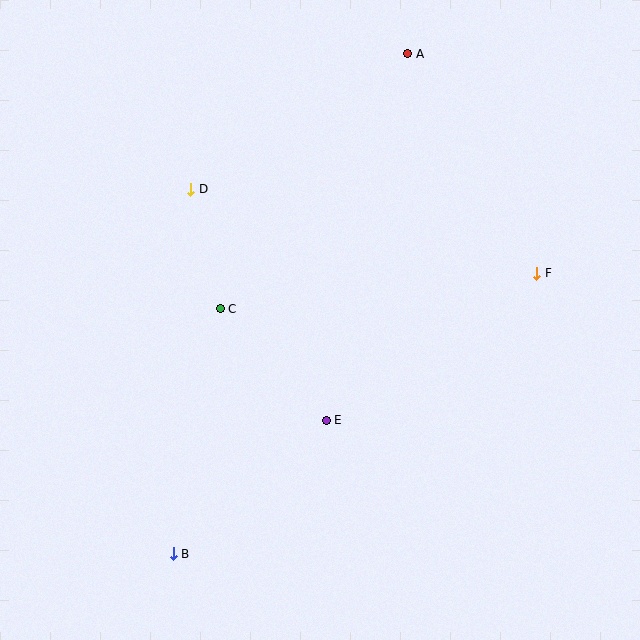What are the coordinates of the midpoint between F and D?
The midpoint between F and D is at (364, 231).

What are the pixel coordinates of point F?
Point F is at (537, 273).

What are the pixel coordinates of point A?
Point A is at (408, 54).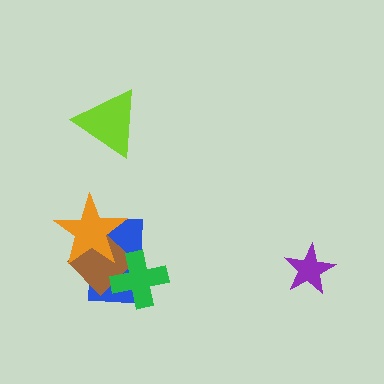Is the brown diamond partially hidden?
Yes, it is partially covered by another shape.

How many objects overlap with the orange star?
2 objects overlap with the orange star.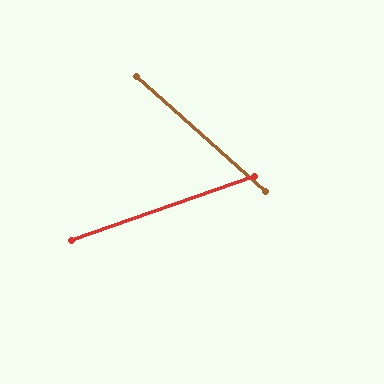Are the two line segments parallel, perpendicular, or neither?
Neither parallel nor perpendicular — they differ by about 61°.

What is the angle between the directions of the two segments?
Approximately 61 degrees.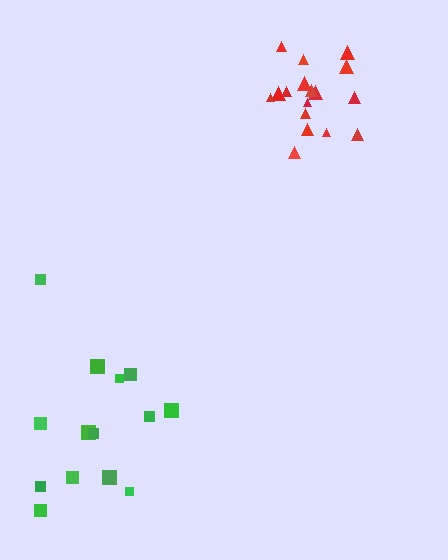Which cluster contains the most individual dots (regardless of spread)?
Red (17).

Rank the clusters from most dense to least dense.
red, green.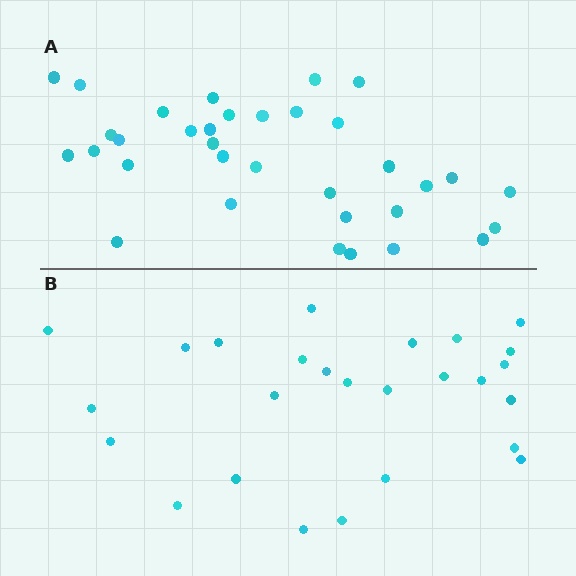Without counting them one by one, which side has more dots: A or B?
Region A (the top region) has more dots.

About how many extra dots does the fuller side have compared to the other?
Region A has roughly 8 or so more dots than region B.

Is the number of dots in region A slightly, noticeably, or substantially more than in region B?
Region A has noticeably more, but not dramatically so. The ratio is roughly 1.3 to 1.